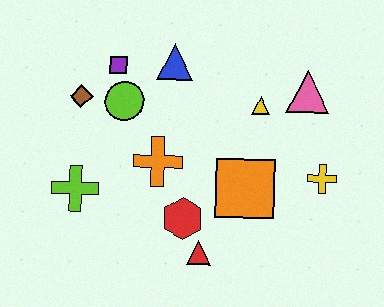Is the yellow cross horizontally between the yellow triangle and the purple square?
No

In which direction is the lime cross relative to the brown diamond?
The lime cross is below the brown diamond.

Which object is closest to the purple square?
The lime circle is closest to the purple square.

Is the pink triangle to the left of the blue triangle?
No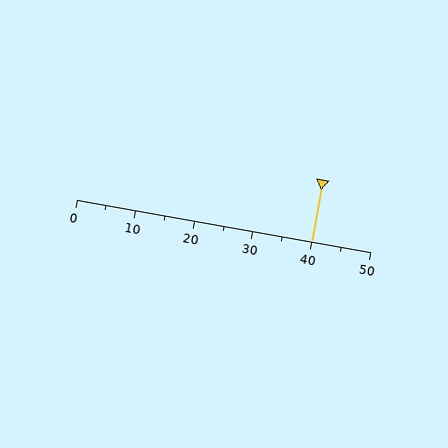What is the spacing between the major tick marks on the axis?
The major ticks are spaced 10 apart.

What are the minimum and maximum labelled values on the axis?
The axis runs from 0 to 50.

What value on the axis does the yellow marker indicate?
The marker indicates approximately 40.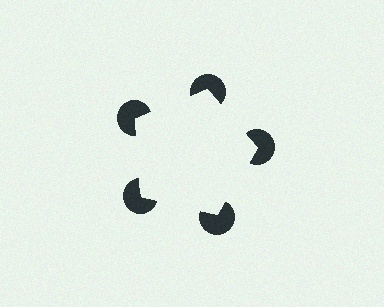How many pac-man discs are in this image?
There are 5 — one at each vertex of the illusory pentagon.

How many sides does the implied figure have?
5 sides.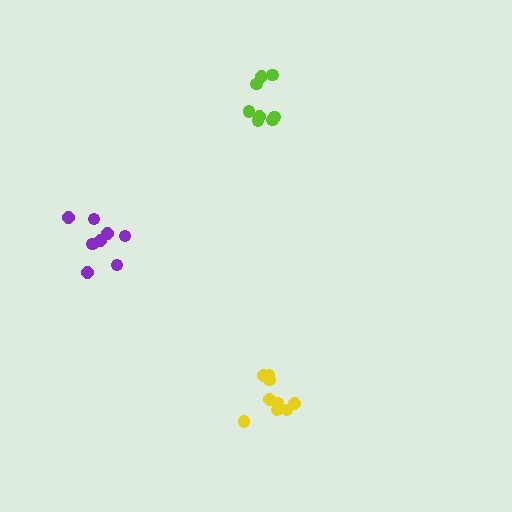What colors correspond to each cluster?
The clusters are colored: purple, lime, yellow.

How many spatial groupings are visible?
There are 3 spatial groupings.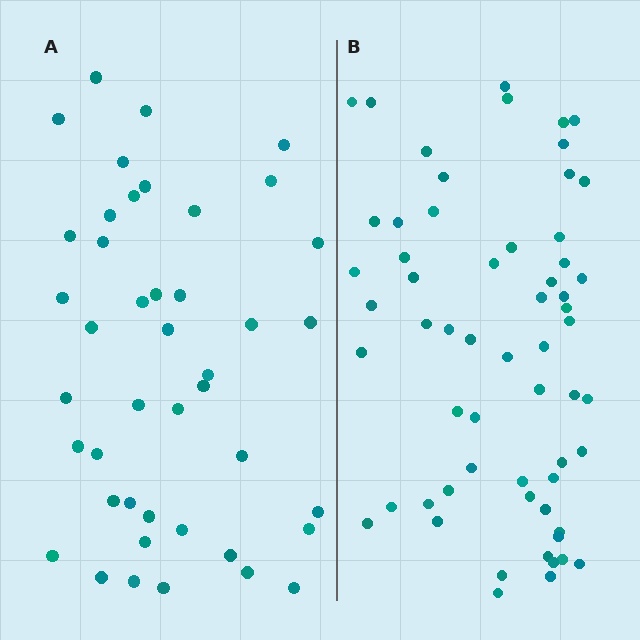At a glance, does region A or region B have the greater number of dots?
Region B (the right region) has more dots.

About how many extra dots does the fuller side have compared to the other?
Region B has approximately 15 more dots than region A.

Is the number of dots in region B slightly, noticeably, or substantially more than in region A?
Region B has noticeably more, but not dramatically so. The ratio is roughly 1.4 to 1.